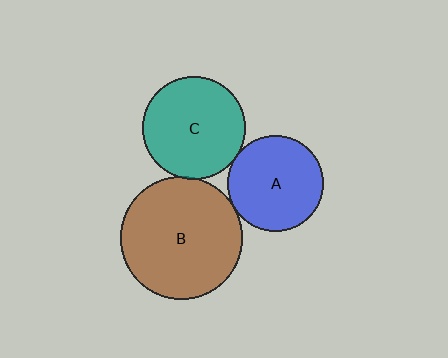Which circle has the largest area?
Circle B (brown).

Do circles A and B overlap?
Yes.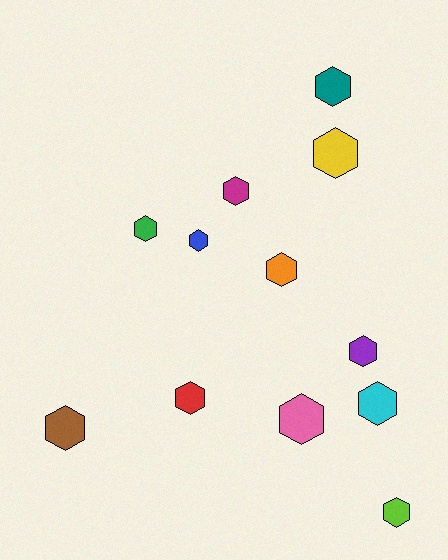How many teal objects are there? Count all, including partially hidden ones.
There is 1 teal object.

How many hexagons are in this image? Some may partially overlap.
There are 12 hexagons.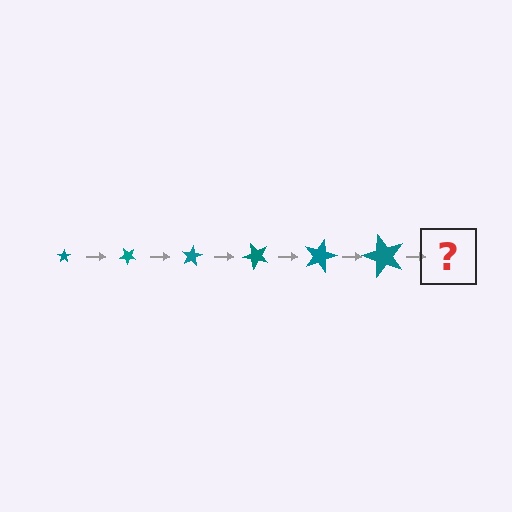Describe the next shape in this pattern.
It should be a star, larger than the previous one and rotated 240 degrees from the start.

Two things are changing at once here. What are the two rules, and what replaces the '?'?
The two rules are that the star grows larger each step and it rotates 40 degrees each step. The '?' should be a star, larger than the previous one and rotated 240 degrees from the start.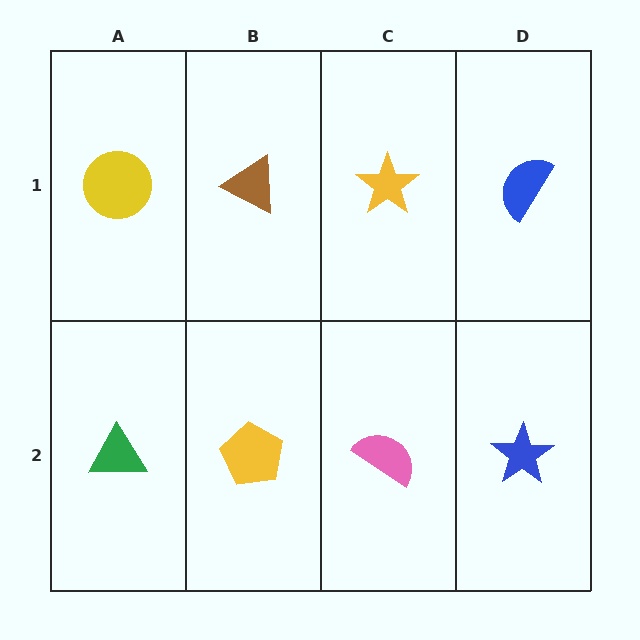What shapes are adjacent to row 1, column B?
A yellow pentagon (row 2, column B), a yellow circle (row 1, column A), a yellow star (row 1, column C).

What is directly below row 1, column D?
A blue star.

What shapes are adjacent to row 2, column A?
A yellow circle (row 1, column A), a yellow pentagon (row 2, column B).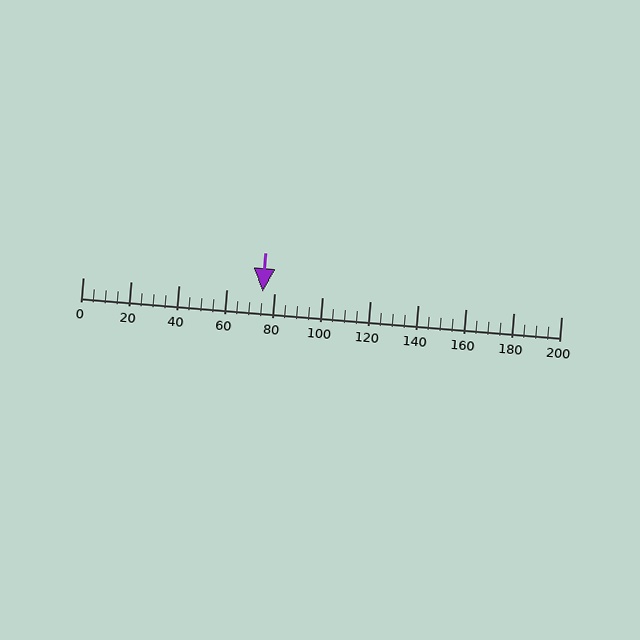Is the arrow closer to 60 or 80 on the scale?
The arrow is closer to 80.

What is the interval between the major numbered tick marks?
The major tick marks are spaced 20 units apart.